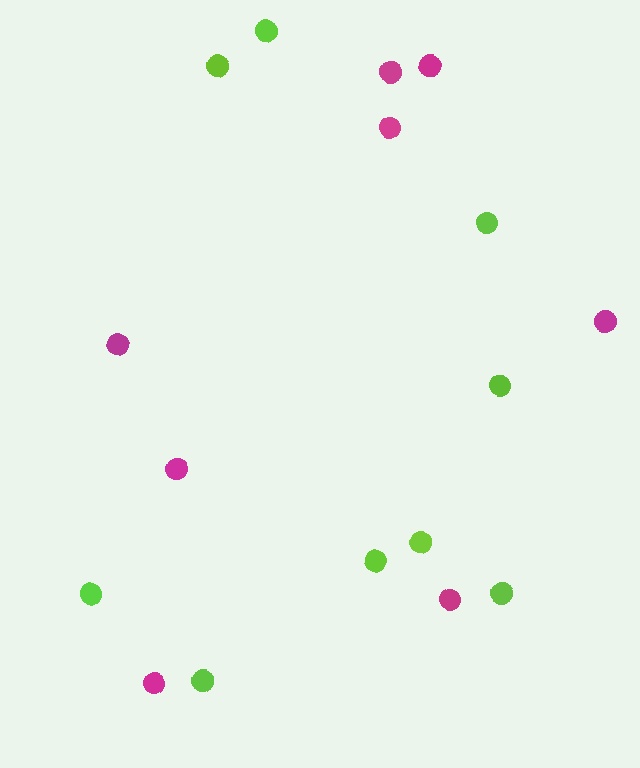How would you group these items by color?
There are 2 groups: one group of magenta circles (8) and one group of lime circles (9).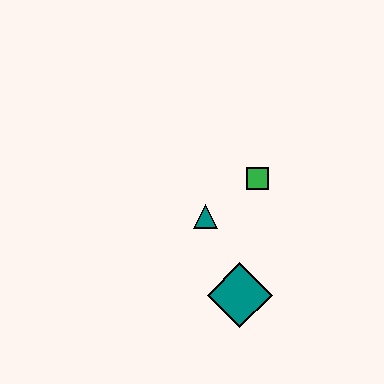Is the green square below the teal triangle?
No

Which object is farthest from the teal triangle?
The teal diamond is farthest from the teal triangle.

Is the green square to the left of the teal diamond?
No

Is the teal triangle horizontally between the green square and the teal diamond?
No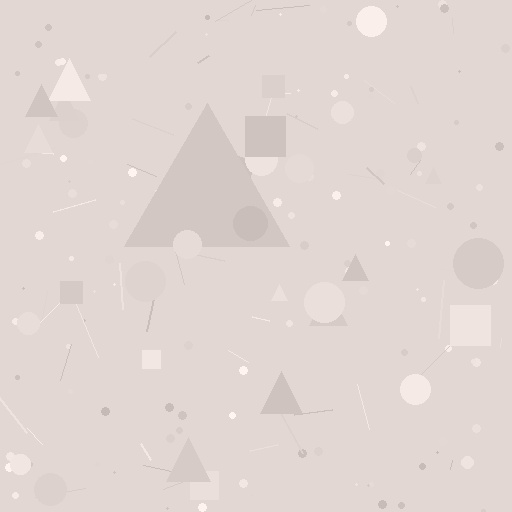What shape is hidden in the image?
A triangle is hidden in the image.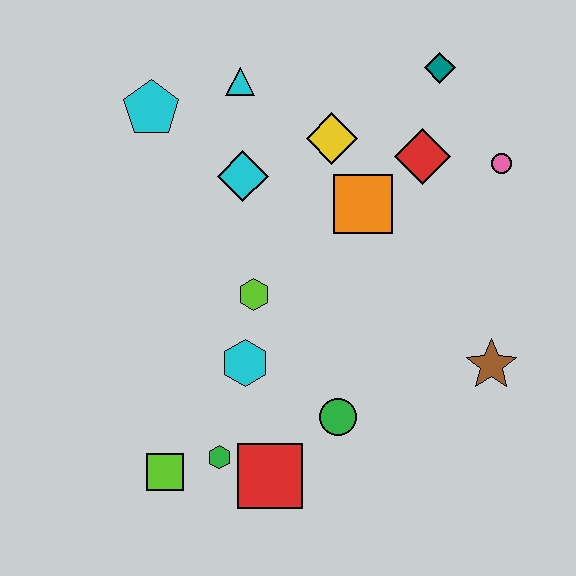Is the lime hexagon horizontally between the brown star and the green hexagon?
Yes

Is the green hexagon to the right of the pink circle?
No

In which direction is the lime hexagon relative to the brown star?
The lime hexagon is to the left of the brown star.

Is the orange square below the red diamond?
Yes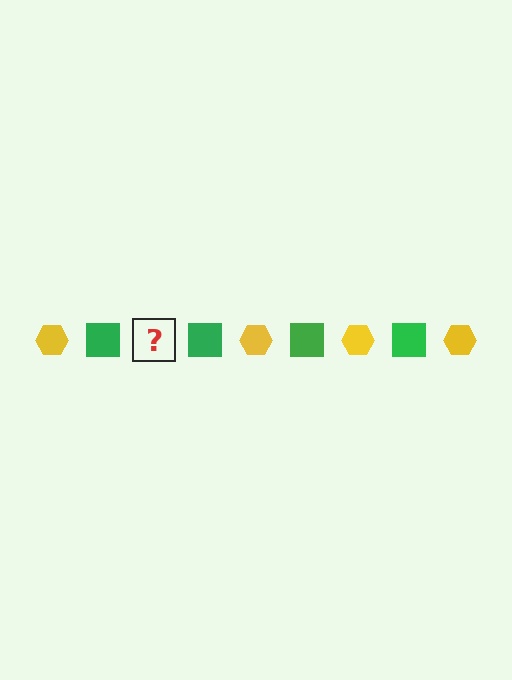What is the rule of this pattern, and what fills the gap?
The rule is that the pattern alternates between yellow hexagon and green square. The gap should be filled with a yellow hexagon.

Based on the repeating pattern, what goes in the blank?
The blank should be a yellow hexagon.